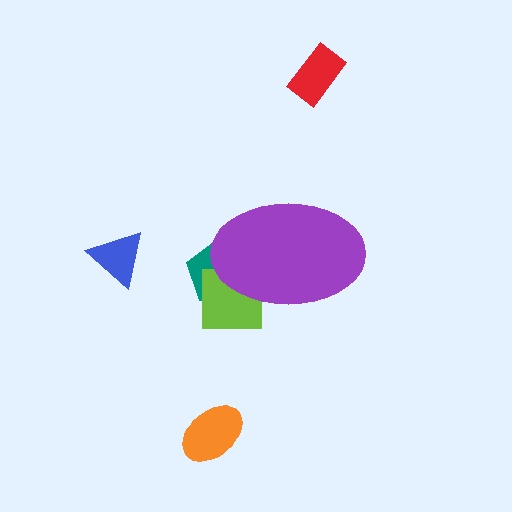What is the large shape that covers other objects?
A purple ellipse.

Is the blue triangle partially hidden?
No, the blue triangle is fully visible.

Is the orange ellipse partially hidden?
No, the orange ellipse is fully visible.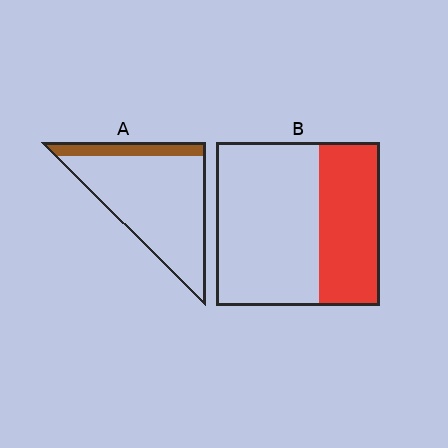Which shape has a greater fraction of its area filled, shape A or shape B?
Shape B.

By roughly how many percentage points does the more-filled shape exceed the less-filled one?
By roughly 20 percentage points (B over A).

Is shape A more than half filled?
No.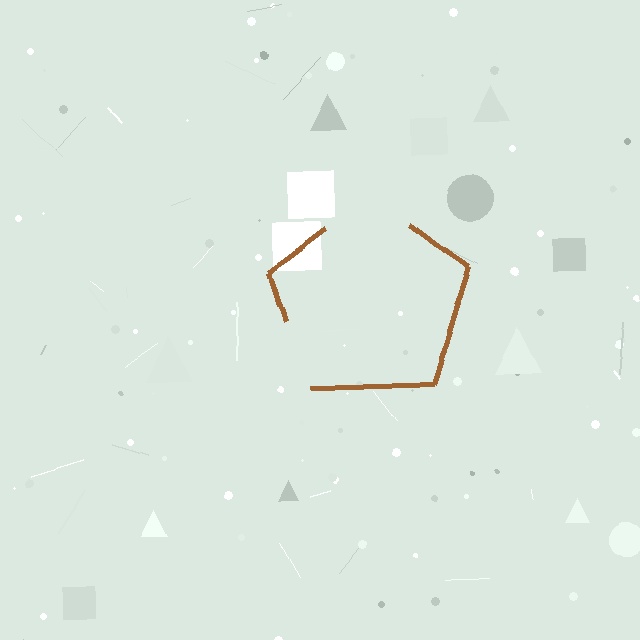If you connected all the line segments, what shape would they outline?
They would outline a pentagon.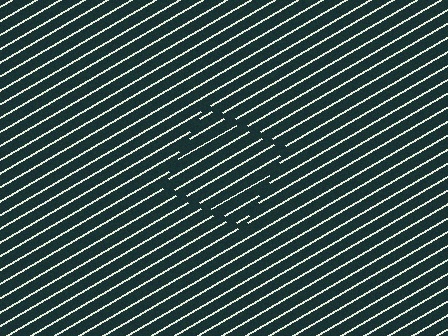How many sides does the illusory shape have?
4 sides — the line-ends trace a square.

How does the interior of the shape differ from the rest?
The interior of the shape contains the same grating, shifted by half a period — the contour is defined by the phase discontinuity where line-ends from the inner and outer gratings abut.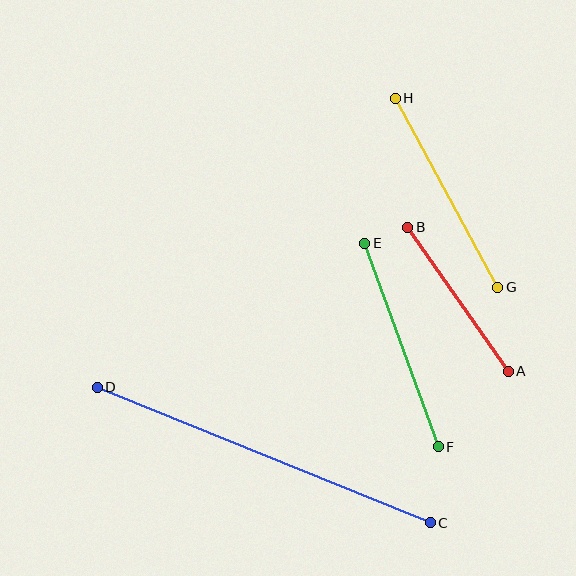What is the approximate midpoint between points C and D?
The midpoint is at approximately (264, 455) pixels.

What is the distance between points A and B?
The distance is approximately 175 pixels.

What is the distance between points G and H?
The distance is approximately 215 pixels.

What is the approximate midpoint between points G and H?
The midpoint is at approximately (447, 193) pixels.